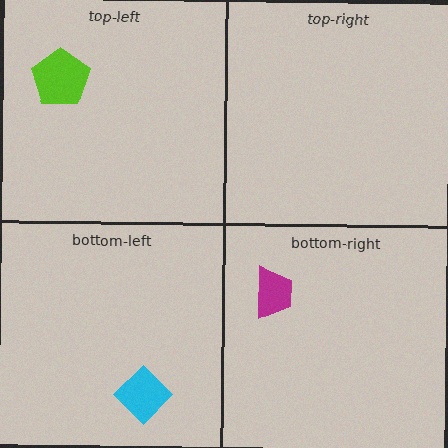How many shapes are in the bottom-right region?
1.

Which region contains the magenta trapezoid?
The bottom-right region.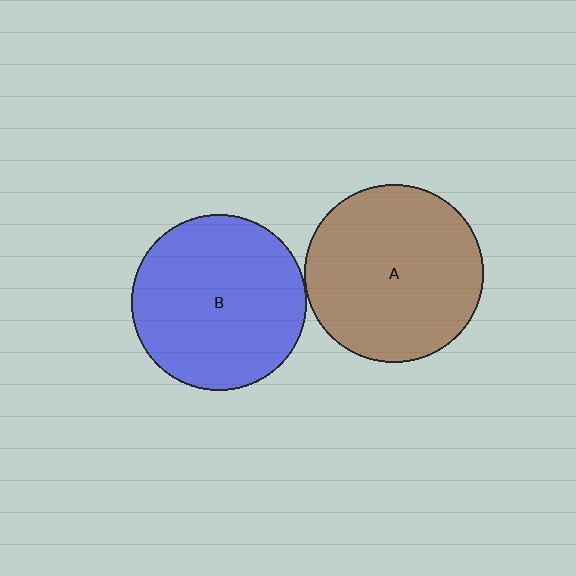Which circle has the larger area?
Circle A (brown).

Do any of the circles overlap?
No, none of the circles overlap.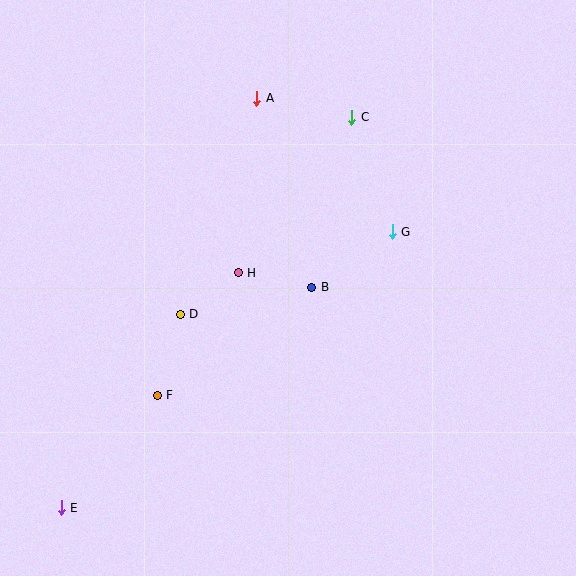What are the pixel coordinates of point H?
Point H is at (238, 273).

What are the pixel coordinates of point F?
Point F is at (157, 395).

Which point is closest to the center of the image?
Point B at (312, 287) is closest to the center.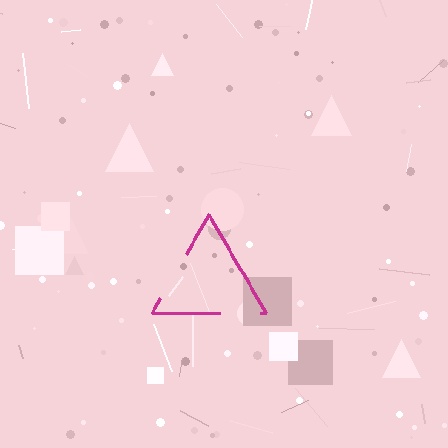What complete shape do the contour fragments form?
The contour fragments form a triangle.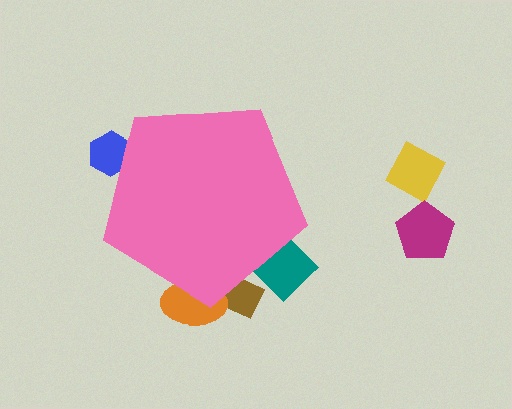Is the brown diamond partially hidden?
Yes, the brown diamond is partially hidden behind the pink pentagon.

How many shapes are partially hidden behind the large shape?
4 shapes are partially hidden.